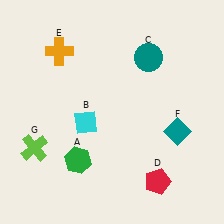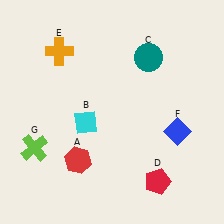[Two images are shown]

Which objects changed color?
A changed from green to red. F changed from teal to blue.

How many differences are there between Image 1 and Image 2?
There are 2 differences between the two images.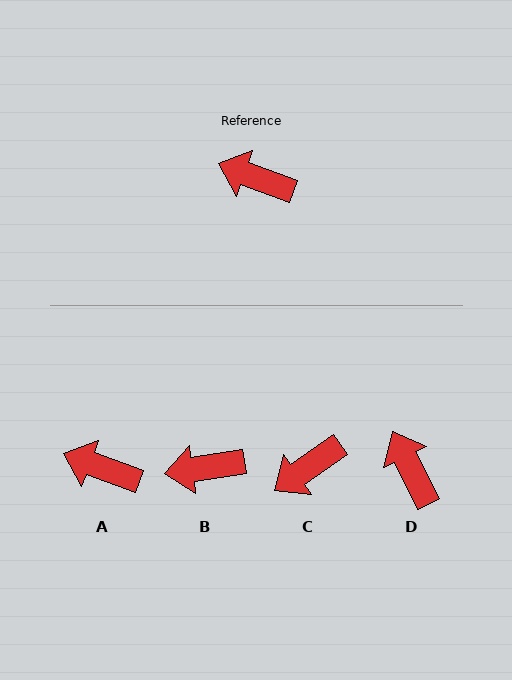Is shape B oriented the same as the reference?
No, it is off by about 28 degrees.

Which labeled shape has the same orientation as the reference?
A.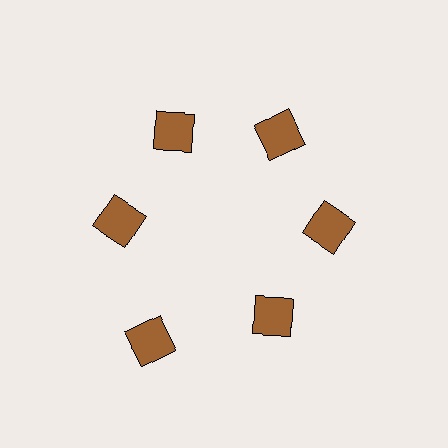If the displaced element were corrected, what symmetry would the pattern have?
It would have 6-fold rotational symmetry — the pattern would map onto itself every 60 degrees.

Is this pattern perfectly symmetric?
No. The 6 brown squares are arranged in a ring, but one element near the 7 o'clock position is pushed outward from the center, breaking the 6-fold rotational symmetry.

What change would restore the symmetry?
The symmetry would be restored by moving it inward, back onto the ring so that all 6 squares sit at equal angles and equal distance from the center.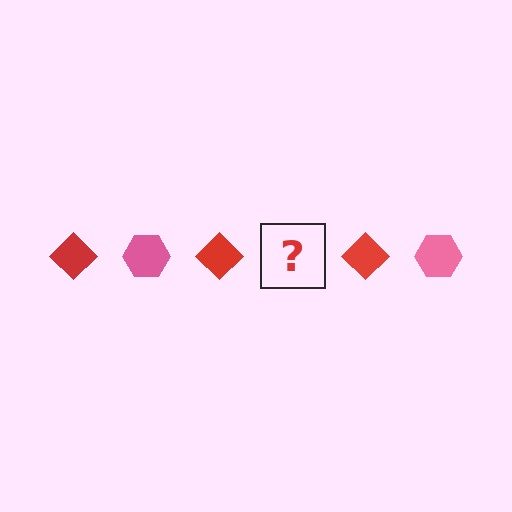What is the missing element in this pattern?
The missing element is a pink hexagon.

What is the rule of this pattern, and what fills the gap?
The rule is that the pattern alternates between red diamond and pink hexagon. The gap should be filled with a pink hexagon.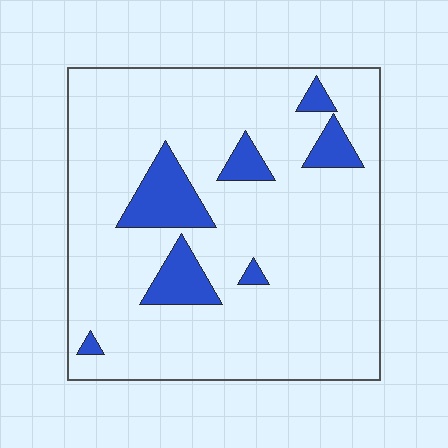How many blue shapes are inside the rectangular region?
7.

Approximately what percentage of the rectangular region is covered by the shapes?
Approximately 15%.